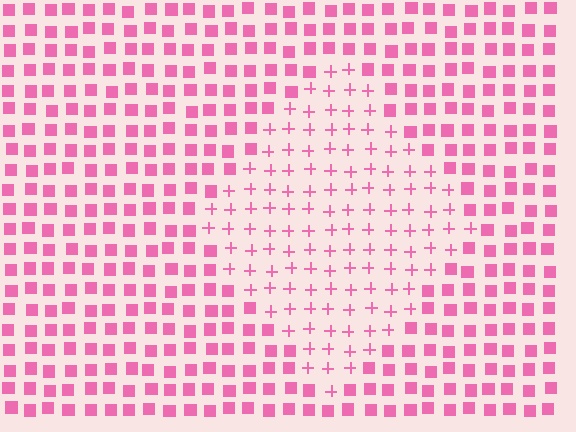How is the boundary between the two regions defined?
The boundary is defined by a change in element shape: plus signs inside vs. squares outside. All elements share the same color and spacing.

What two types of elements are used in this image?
The image uses plus signs inside the diamond region and squares outside it.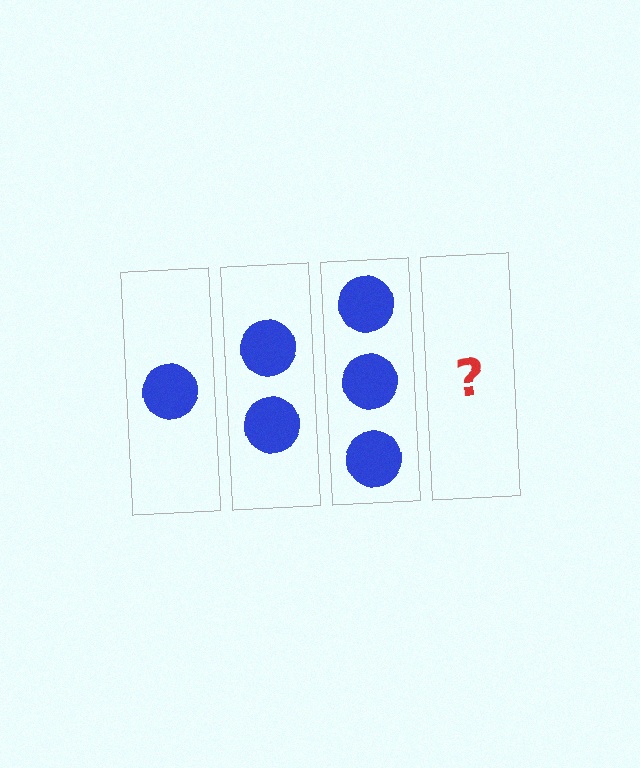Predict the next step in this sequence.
The next step is 4 circles.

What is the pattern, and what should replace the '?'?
The pattern is that each step adds one more circle. The '?' should be 4 circles.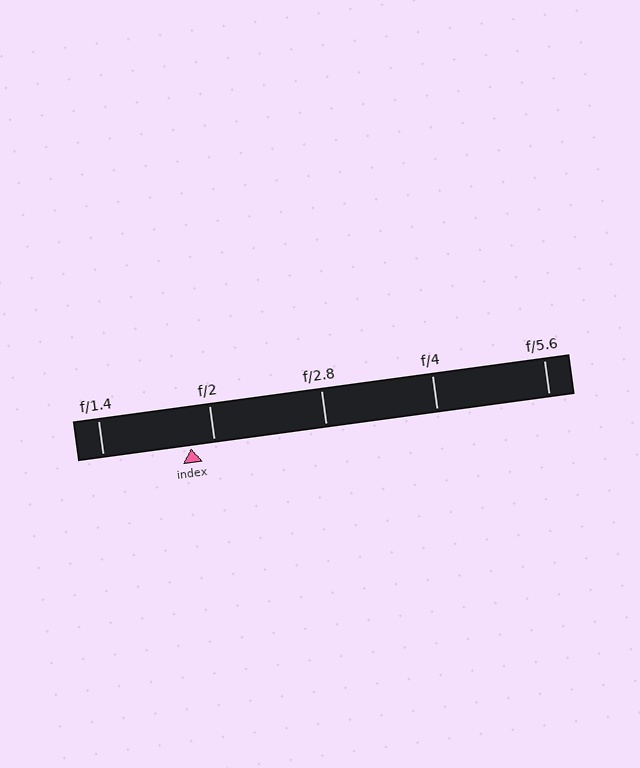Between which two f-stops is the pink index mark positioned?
The index mark is between f/1.4 and f/2.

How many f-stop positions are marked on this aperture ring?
There are 5 f-stop positions marked.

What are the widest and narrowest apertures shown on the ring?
The widest aperture shown is f/1.4 and the narrowest is f/5.6.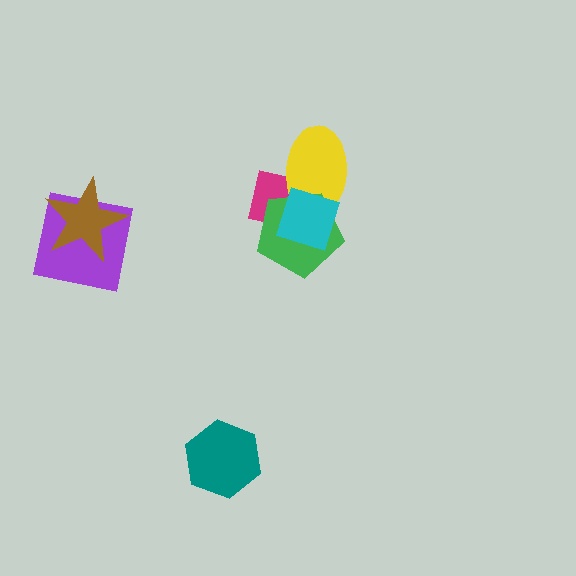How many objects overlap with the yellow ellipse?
3 objects overlap with the yellow ellipse.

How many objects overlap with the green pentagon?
3 objects overlap with the green pentagon.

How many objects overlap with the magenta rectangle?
3 objects overlap with the magenta rectangle.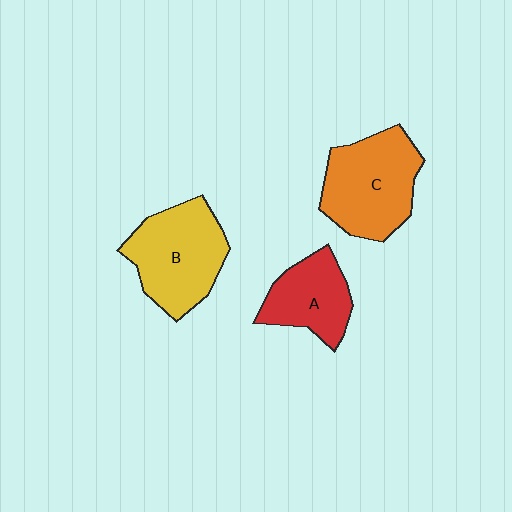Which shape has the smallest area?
Shape A (red).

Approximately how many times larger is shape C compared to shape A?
Approximately 1.5 times.